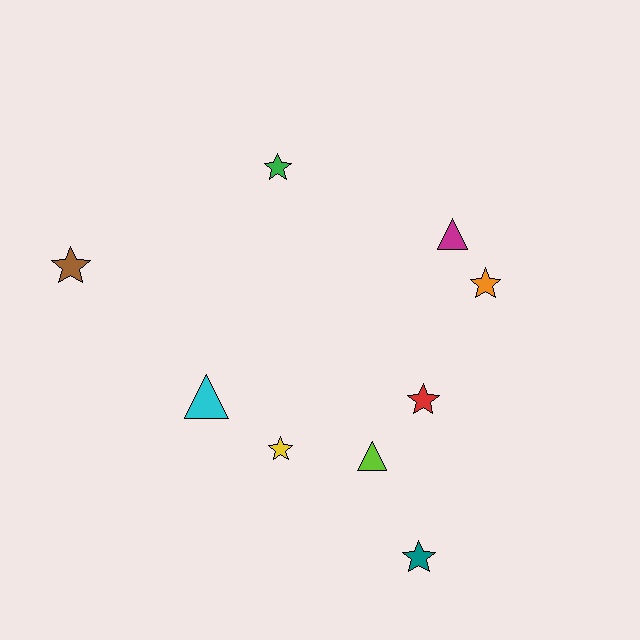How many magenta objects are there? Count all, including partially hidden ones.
There is 1 magenta object.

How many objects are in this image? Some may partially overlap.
There are 9 objects.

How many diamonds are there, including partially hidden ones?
There are no diamonds.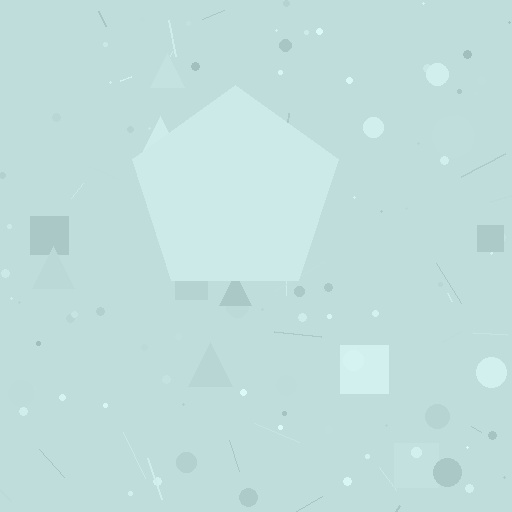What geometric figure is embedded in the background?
A pentagon is embedded in the background.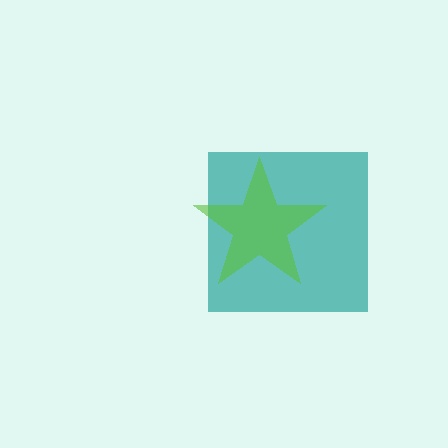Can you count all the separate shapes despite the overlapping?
Yes, there are 2 separate shapes.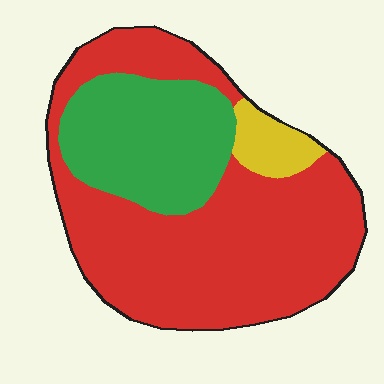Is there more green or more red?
Red.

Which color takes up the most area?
Red, at roughly 65%.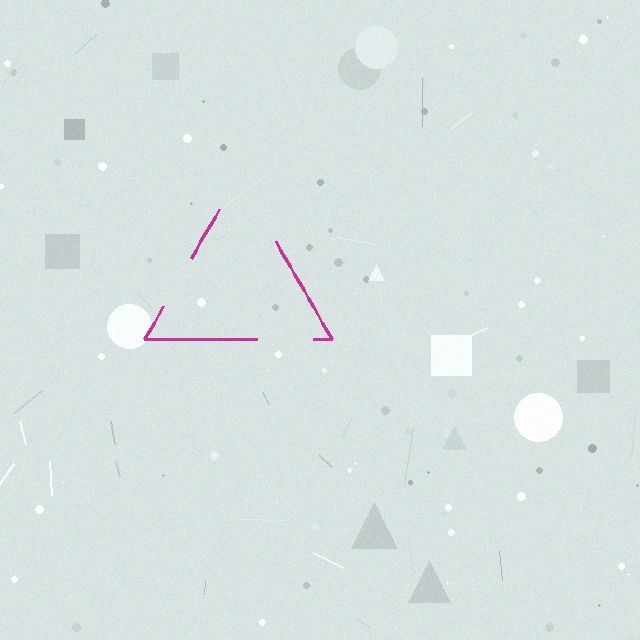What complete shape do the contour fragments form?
The contour fragments form a triangle.